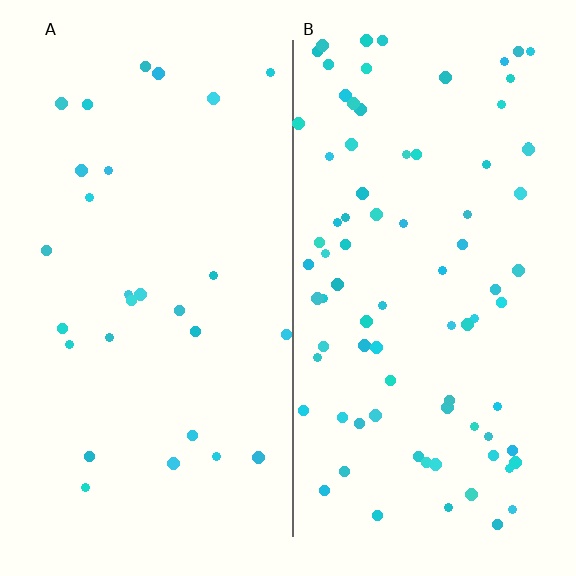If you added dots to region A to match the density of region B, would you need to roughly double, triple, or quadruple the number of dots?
Approximately triple.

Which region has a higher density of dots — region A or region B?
B (the right).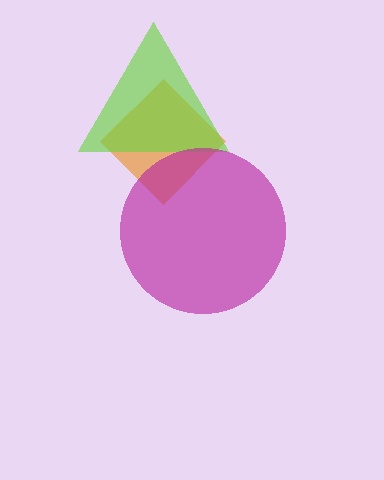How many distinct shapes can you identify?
There are 3 distinct shapes: an orange diamond, a lime triangle, a magenta circle.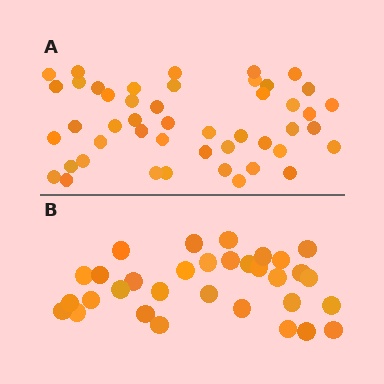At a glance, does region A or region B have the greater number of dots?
Region A (the top region) has more dots.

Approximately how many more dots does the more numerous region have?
Region A has approximately 15 more dots than region B.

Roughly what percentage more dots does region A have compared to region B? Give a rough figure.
About 45% more.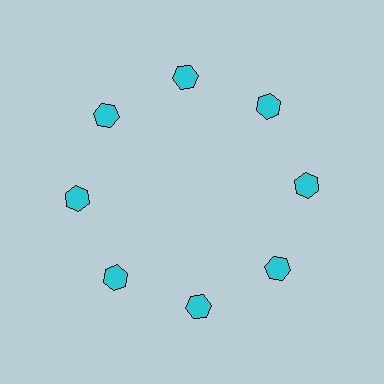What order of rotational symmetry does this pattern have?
This pattern has 8-fold rotational symmetry.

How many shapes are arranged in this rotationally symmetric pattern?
There are 8 shapes, arranged in 8 groups of 1.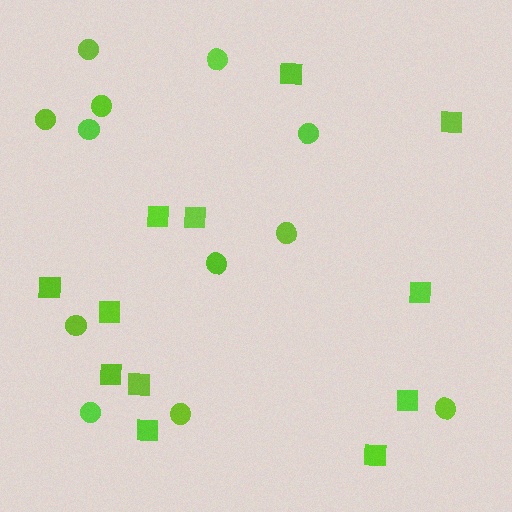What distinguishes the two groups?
There are 2 groups: one group of squares (12) and one group of circles (12).